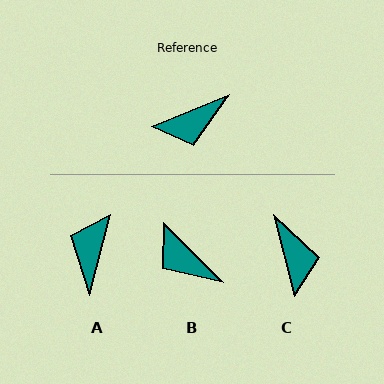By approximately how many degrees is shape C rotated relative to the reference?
Approximately 83 degrees counter-clockwise.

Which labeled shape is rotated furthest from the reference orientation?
A, about 126 degrees away.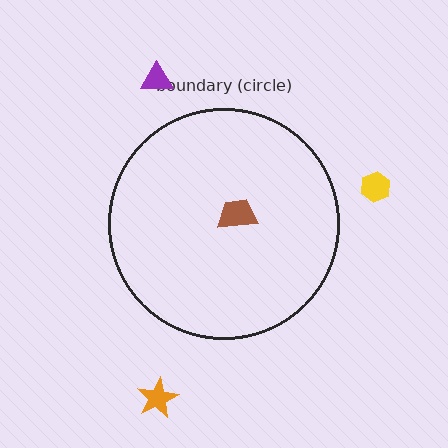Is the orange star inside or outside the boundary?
Outside.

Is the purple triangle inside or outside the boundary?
Outside.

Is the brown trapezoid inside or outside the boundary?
Inside.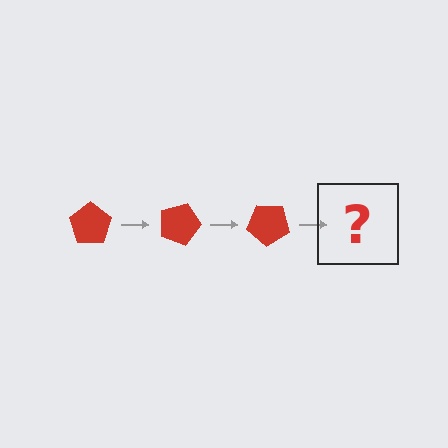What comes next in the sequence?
The next element should be a red pentagon rotated 60 degrees.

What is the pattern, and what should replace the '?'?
The pattern is that the pentagon rotates 20 degrees each step. The '?' should be a red pentagon rotated 60 degrees.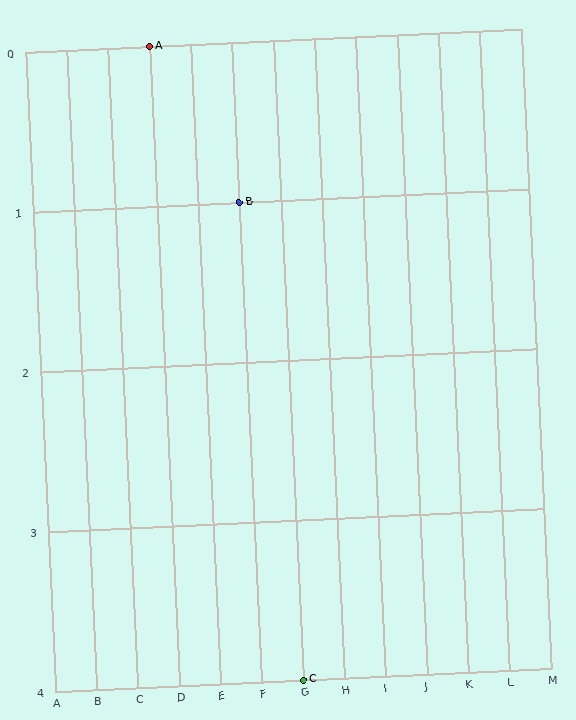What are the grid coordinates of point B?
Point B is at grid coordinates (F, 1).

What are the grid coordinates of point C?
Point C is at grid coordinates (G, 4).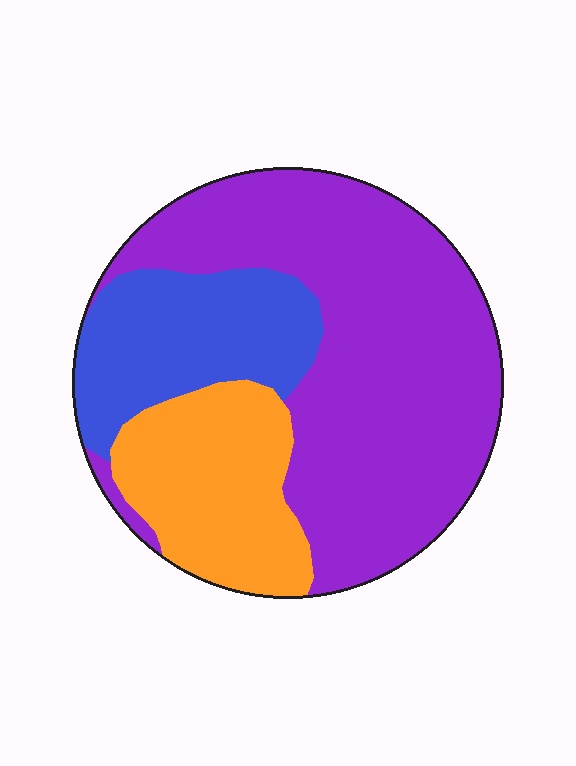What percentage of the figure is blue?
Blue takes up between a sixth and a third of the figure.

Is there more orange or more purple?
Purple.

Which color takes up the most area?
Purple, at roughly 60%.